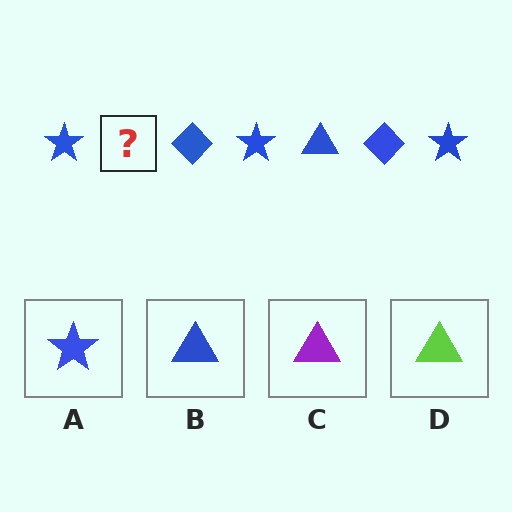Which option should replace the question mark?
Option B.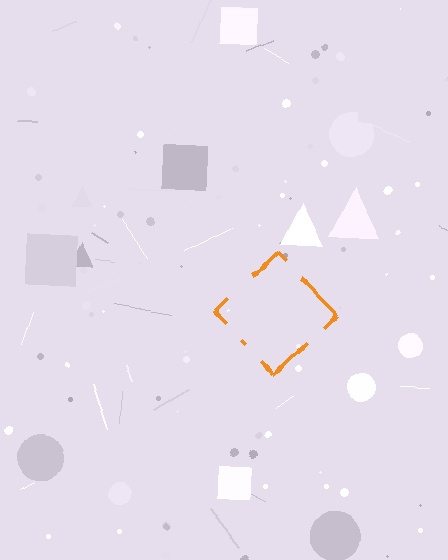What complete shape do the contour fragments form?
The contour fragments form a diamond.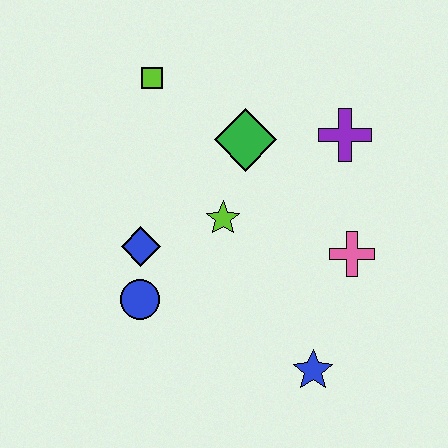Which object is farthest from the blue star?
The lime square is farthest from the blue star.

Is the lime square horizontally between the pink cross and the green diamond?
No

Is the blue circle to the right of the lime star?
No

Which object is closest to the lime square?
The green diamond is closest to the lime square.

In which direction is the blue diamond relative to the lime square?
The blue diamond is below the lime square.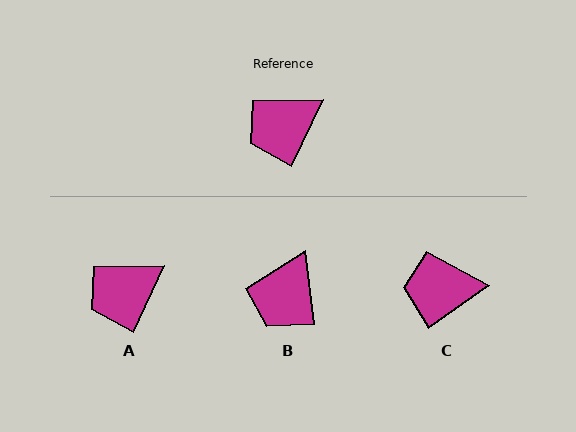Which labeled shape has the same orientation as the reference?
A.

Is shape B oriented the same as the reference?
No, it is off by about 31 degrees.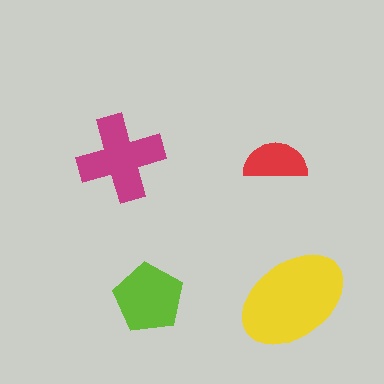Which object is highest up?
The magenta cross is topmost.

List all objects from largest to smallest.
The yellow ellipse, the magenta cross, the lime pentagon, the red semicircle.